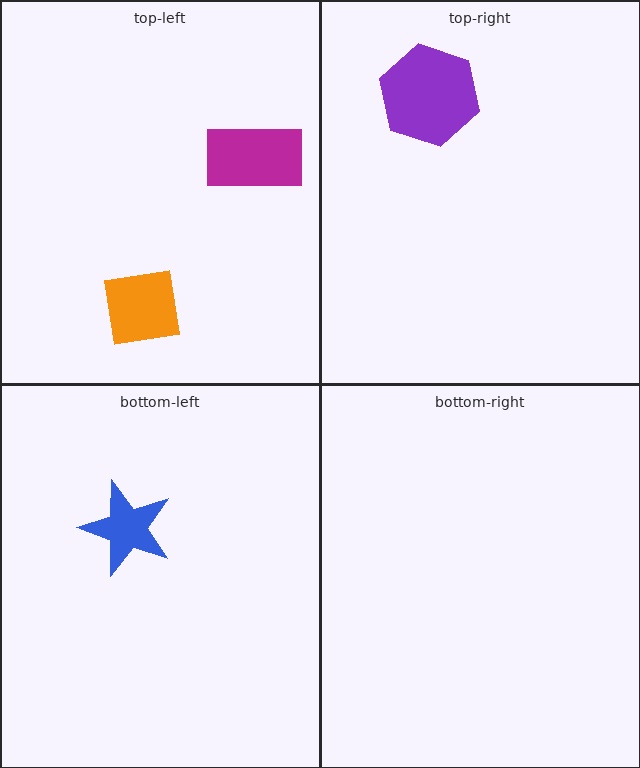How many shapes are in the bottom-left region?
1.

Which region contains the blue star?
The bottom-left region.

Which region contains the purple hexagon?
The top-right region.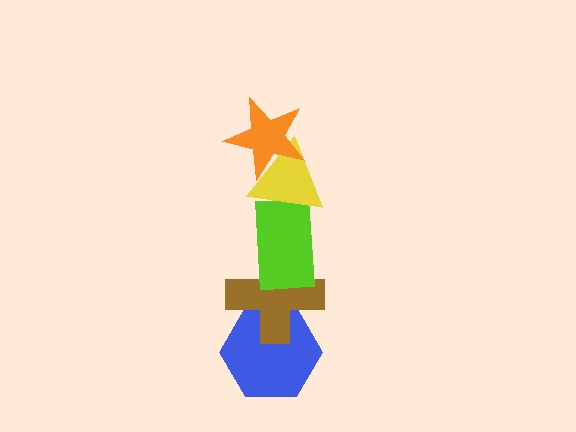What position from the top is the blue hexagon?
The blue hexagon is 5th from the top.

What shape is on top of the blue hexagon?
The brown cross is on top of the blue hexagon.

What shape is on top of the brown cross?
The lime rectangle is on top of the brown cross.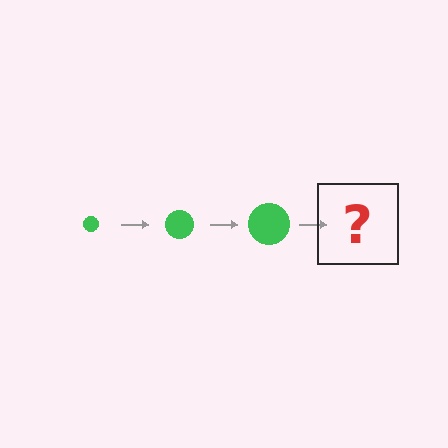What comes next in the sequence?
The next element should be a green circle, larger than the previous one.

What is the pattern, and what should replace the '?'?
The pattern is that the circle gets progressively larger each step. The '?' should be a green circle, larger than the previous one.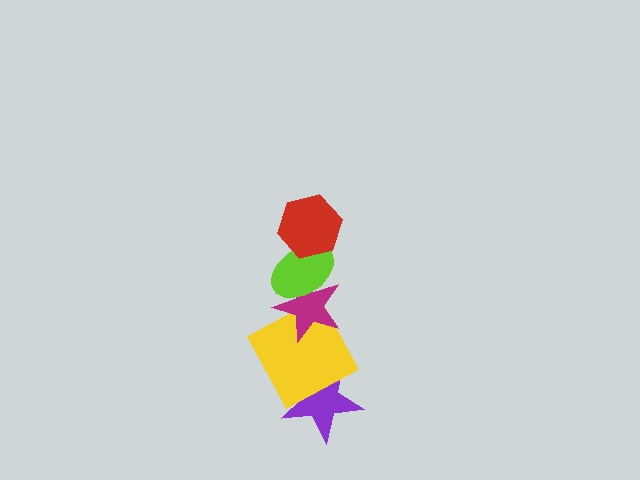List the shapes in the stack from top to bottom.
From top to bottom: the red hexagon, the lime ellipse, the magenta star, the yellow square, the purple star.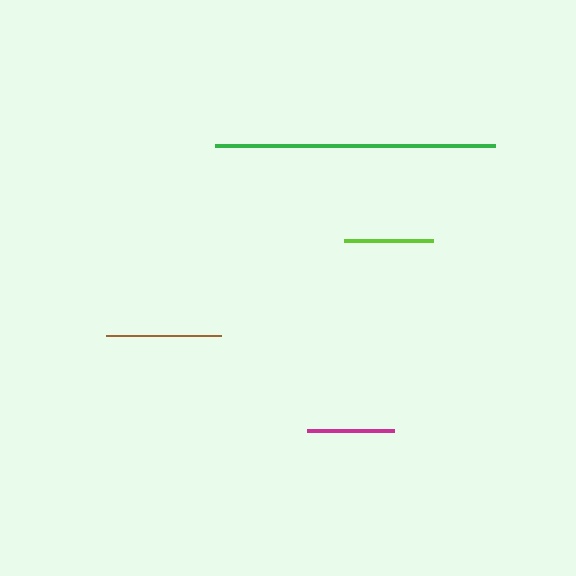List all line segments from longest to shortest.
From longest to shortest: green, brown, lime, magenta.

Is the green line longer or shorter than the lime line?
The green line is longer than the lime line.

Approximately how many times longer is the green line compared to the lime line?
The green line is approximately 3.2 times the length of the lime line.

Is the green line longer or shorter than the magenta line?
The green line is longer than the magenta line.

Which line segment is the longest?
The green line is the longest at approximately 280 pixels.